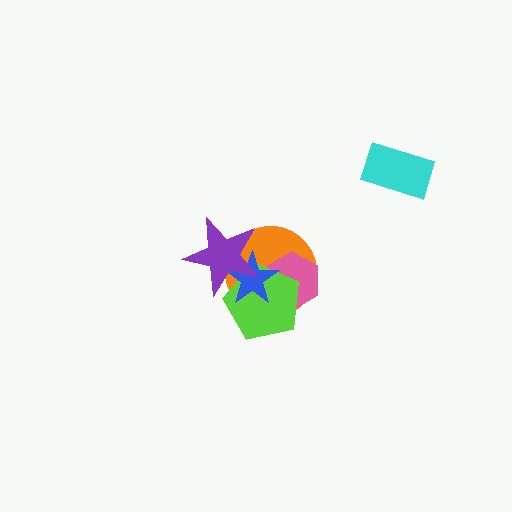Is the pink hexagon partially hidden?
Yes, it is partially covered by another shape.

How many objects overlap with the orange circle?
4 objects overlap with the orange circle.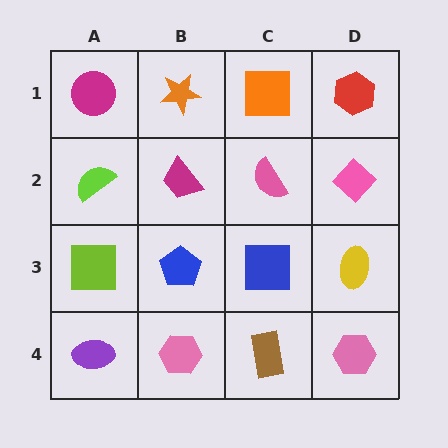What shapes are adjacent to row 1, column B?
A magenta trapezoid (row 2, column B), a magenta circle (row 1, column A), an orange square (row 1, column C).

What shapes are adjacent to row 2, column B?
An orange star (row 1, column B), a blue pentagon (row 3, column B), a lime semicircle (row 2, column A), a pink semicircle (row 2, column C).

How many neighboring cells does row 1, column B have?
3.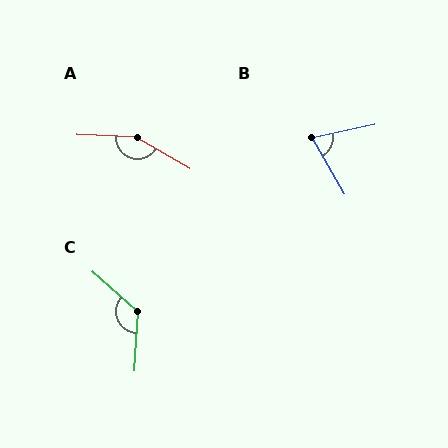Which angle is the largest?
A, at approximately 153 degrees.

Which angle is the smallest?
B, at approximately 72 degrees.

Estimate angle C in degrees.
Approximately 128 degrees.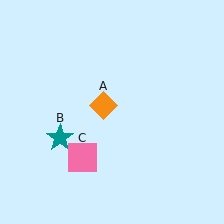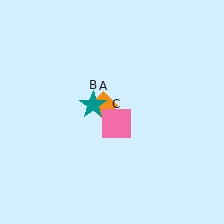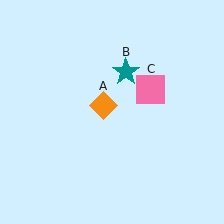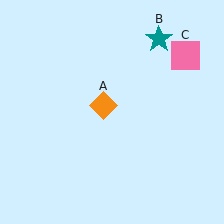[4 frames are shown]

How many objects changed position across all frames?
2 objects changed position: teal star (object B), pink square (object C).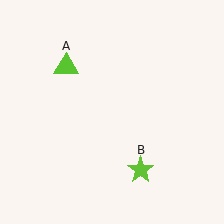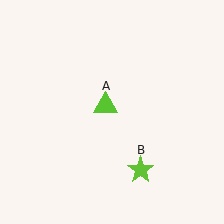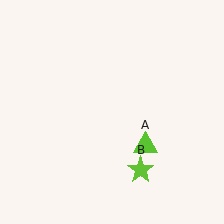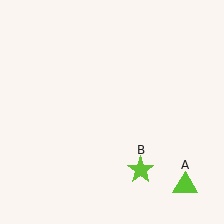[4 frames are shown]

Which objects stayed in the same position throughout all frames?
Lime star (object B) remained stationary.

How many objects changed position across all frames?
1 object changed position: lime triangle (object A).